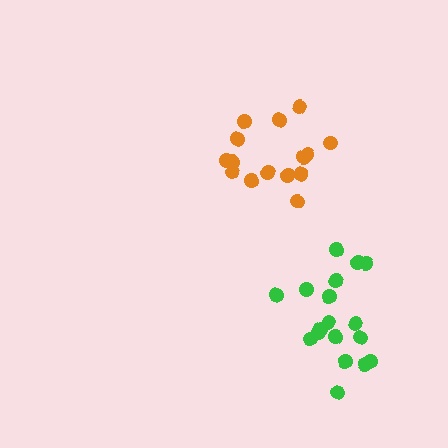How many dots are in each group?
Group 1: 19 dots, Group 2: 15 dots (34 total).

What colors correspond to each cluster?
The clusters are colored: green, orange.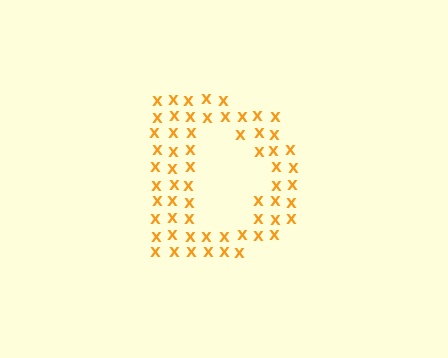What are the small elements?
The small elements are letter X's.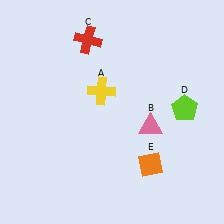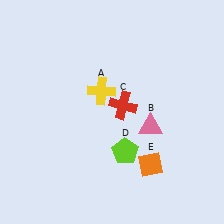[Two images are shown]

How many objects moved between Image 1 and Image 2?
2 objects moved between the two images.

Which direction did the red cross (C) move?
The red cross (C) moved down.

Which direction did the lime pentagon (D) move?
The lime pentagon (D) moved left.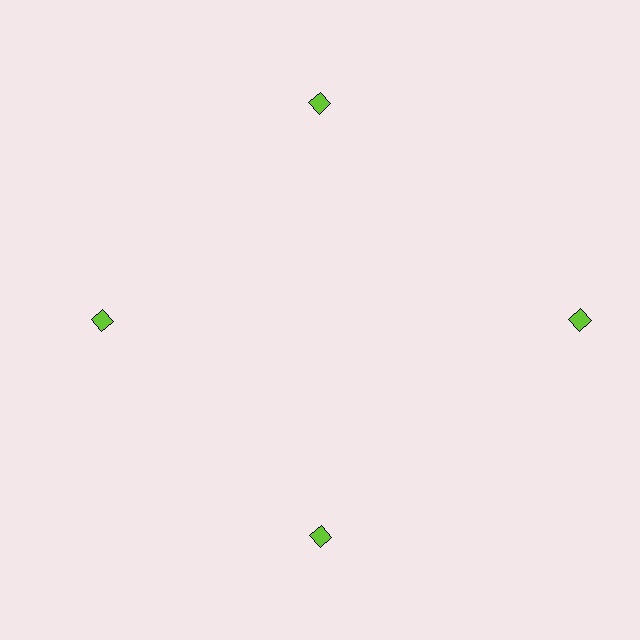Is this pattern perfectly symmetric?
No. The 4 lime diamonds are arranged in a ring, but one element near the 3 o'clock position is pushed outward from the center, breaking the 4-fold rotational symmetry.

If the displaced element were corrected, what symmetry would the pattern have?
It would have 4-fold rotational symmetry — the pattern would map onto itself every 90 degrees.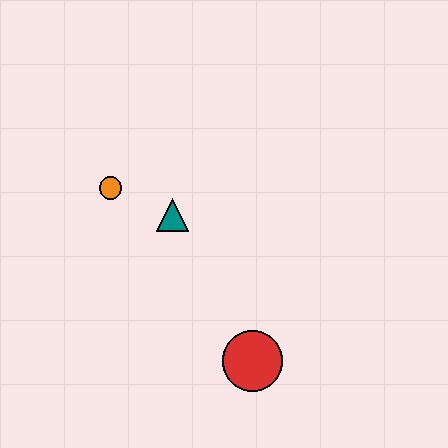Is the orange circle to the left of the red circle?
Yes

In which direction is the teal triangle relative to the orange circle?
The teal triangle is to the right of the orange circle.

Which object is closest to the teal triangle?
The orange circle is closest to the teal triangle.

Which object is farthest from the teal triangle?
The red circle is farthest from the teal triangle.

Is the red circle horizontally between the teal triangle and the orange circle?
No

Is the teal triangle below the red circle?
No